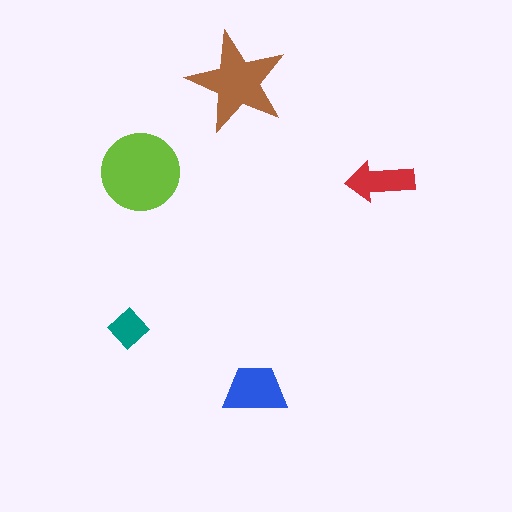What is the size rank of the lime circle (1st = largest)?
1st.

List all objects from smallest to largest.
The teal diamond, the red arrow, the blue trapezoid, the brown star, the lime circle.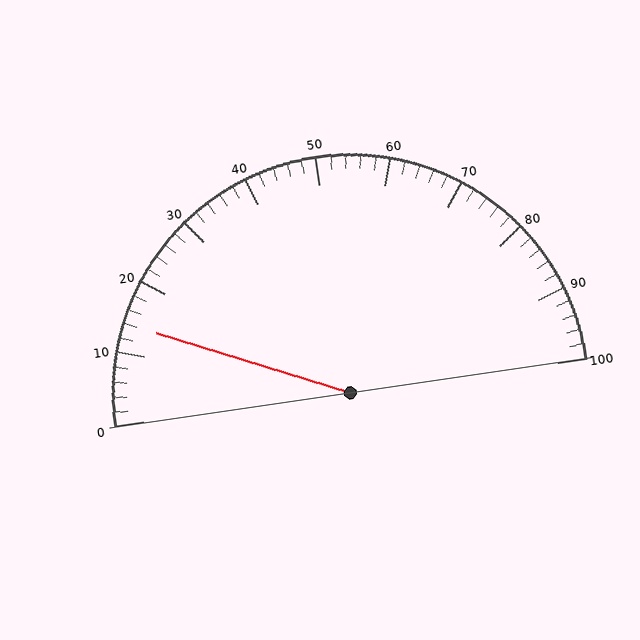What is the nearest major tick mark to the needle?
The nearest major tick mark is 10.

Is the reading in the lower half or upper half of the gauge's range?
The reading is in the lower half of the range (0 to 100).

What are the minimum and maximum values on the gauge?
The gauge ranges from 0 to 100.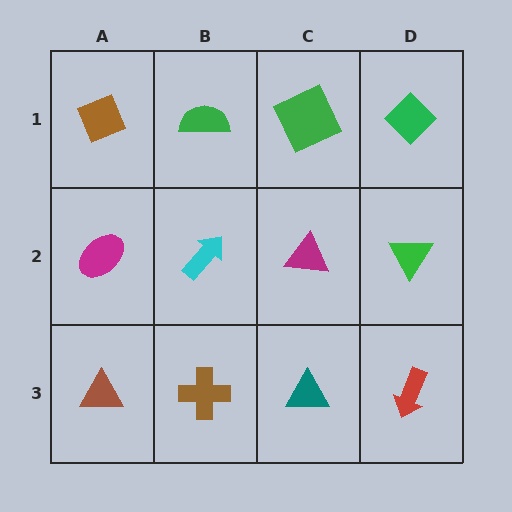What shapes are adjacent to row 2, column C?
A green square (row 1, column C), a teal triangle (row 3, column C), a cyan arrow (row 2, column B), a green triangle (row 2, column D).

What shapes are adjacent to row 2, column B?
A green semicircle (row 1, column B), a brown cross (row 3, column B), a magenta ellipse (row 2, column A), a magenta triangle (row 2, column C).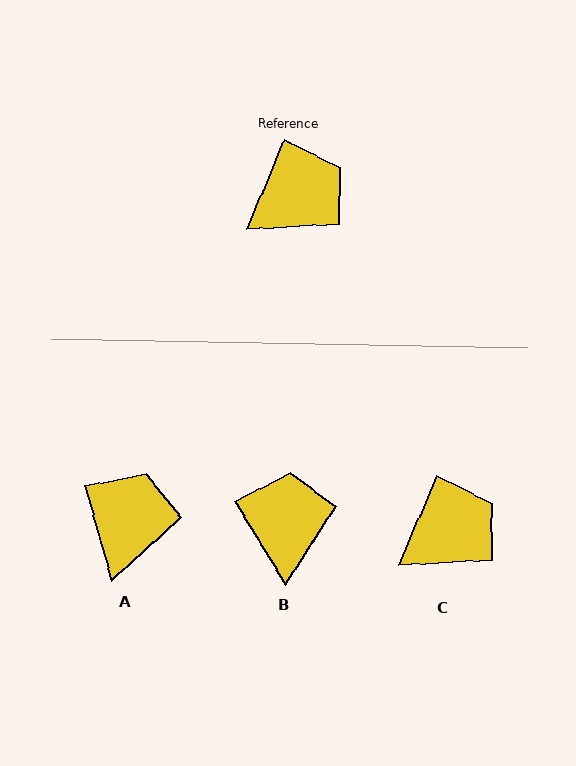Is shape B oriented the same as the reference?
No, it is off by about 54 degrees.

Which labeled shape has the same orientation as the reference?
C.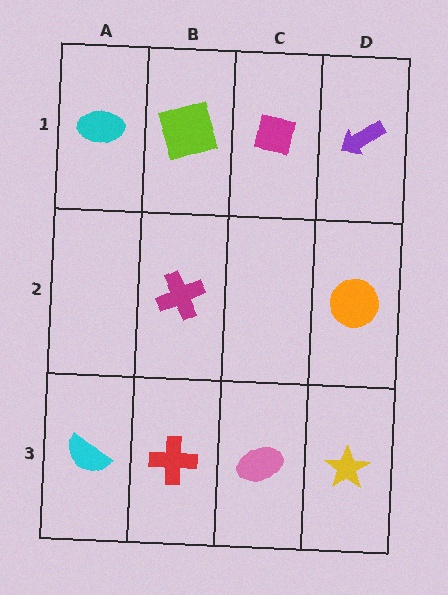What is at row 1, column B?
A lime square.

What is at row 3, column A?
A cyan semicircle.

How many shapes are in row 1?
4 shapes.